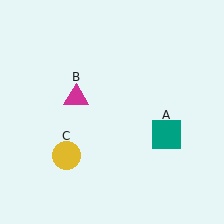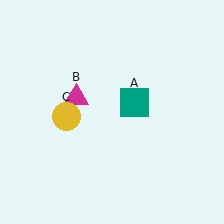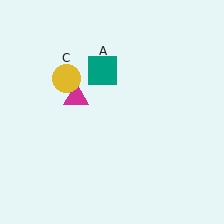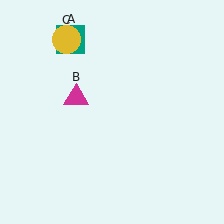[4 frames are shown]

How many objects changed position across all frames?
2 objects changed position: teal square (object A), yellow circle (object C).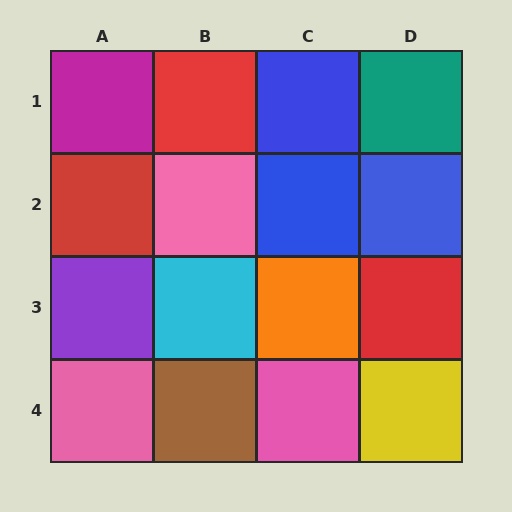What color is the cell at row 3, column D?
Red.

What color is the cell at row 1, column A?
Magenta.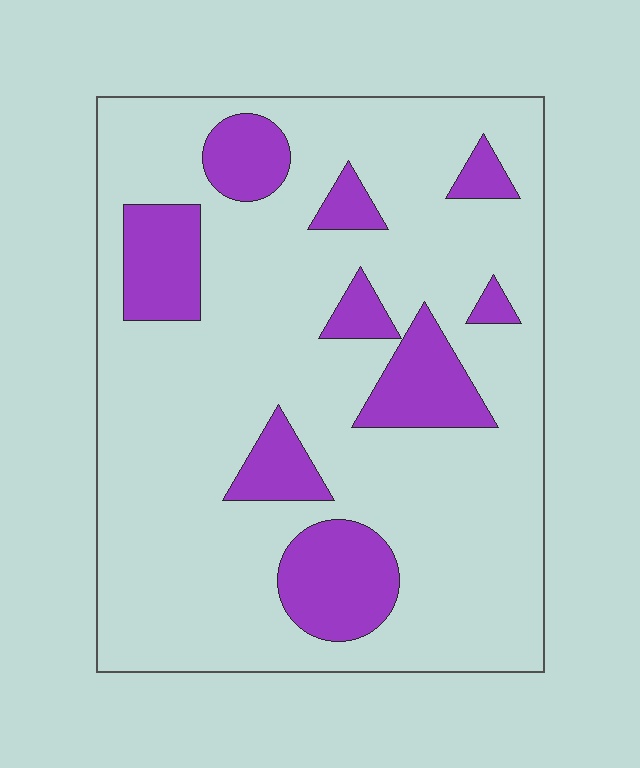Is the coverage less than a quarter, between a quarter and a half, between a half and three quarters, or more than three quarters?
Less than a quarter.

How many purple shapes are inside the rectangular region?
9.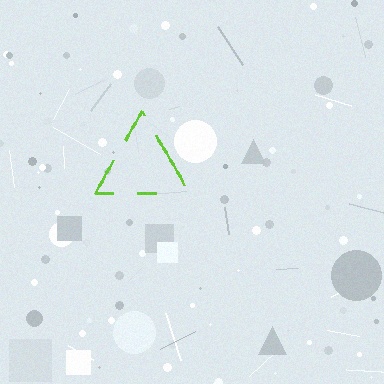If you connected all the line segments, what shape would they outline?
They would outline a triangle.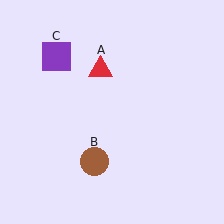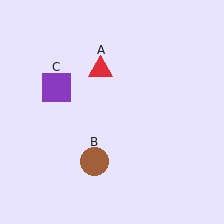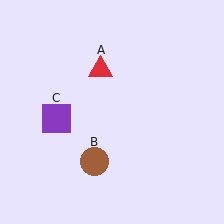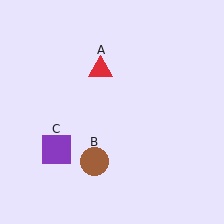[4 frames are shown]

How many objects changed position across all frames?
1 object changed position: purple square (object C).